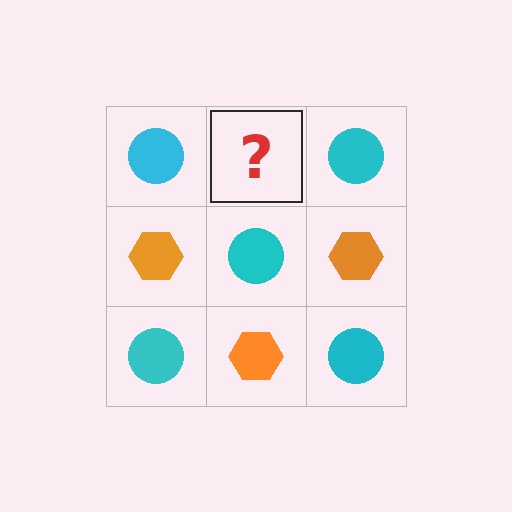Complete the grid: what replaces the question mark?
The question mark should be replaced with an orange hexagon.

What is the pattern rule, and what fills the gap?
The rule is that it alternates cyan circle and orange hexagon in a checkerboard pattern. The gap should be filled with an orange hexagon.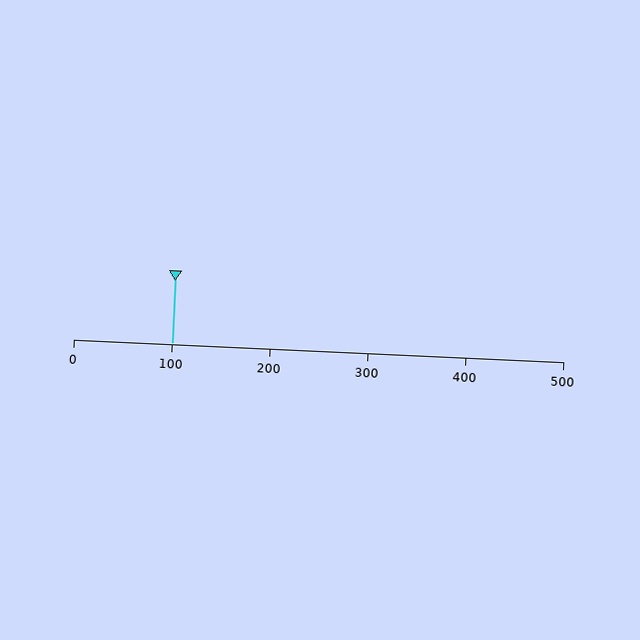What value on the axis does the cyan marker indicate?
The marker indicates approximately 100.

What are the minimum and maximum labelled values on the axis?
The axis runs from 0 to 500.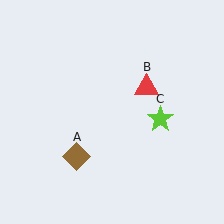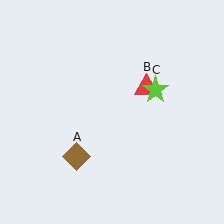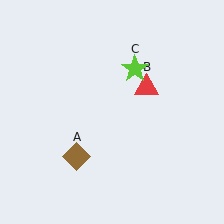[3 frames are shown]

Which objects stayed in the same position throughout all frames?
Brown diamond (object A) and red triangle (object B) remained stationary.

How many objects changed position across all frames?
1 object changed position: lime star (object C).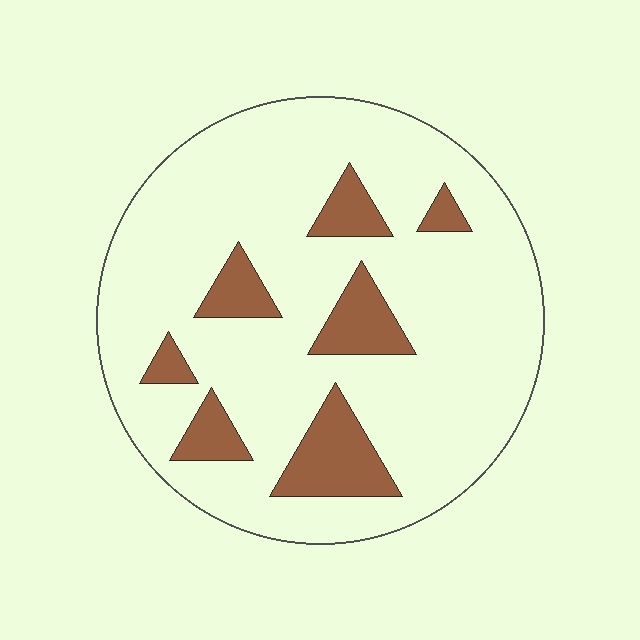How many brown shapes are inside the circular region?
7.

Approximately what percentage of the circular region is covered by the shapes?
Approximately 15%.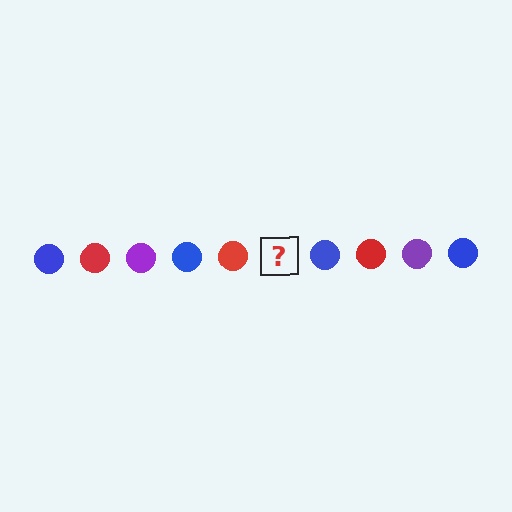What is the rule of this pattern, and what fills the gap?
The rule is that the pattern cycles through blue, red, purple circles. The gap should be filled with a purple circle.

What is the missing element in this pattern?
The missing element is a purple circle.